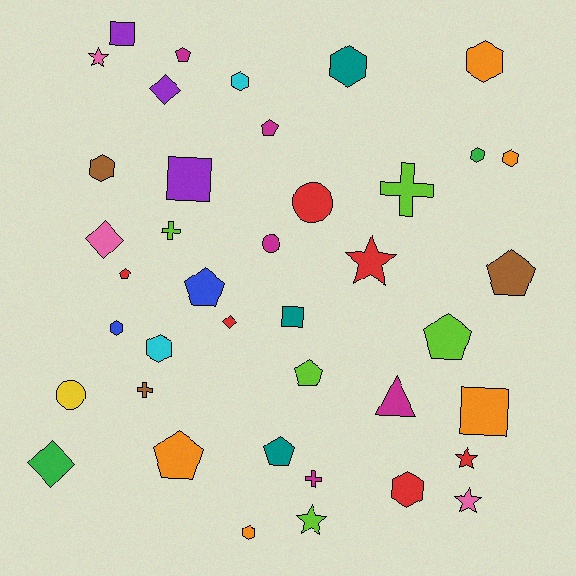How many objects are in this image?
There are 40 objects.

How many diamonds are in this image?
There are 4 diamonds.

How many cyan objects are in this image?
There are 2 cyan objects.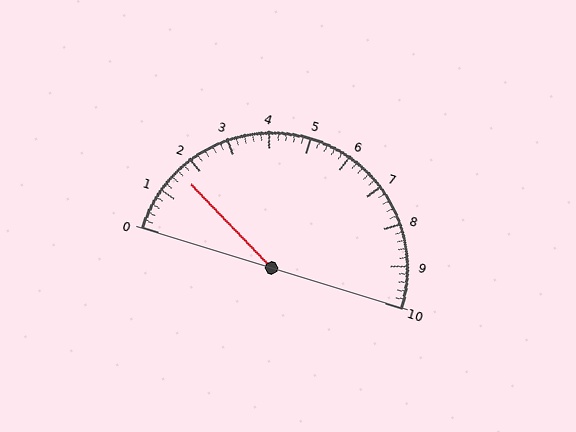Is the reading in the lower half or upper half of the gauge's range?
The reading is in the lower half of the range (0 to 10).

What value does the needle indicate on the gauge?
The needle indicates approximately 1.6.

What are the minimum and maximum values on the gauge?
The gauge ranges from 0 to 10.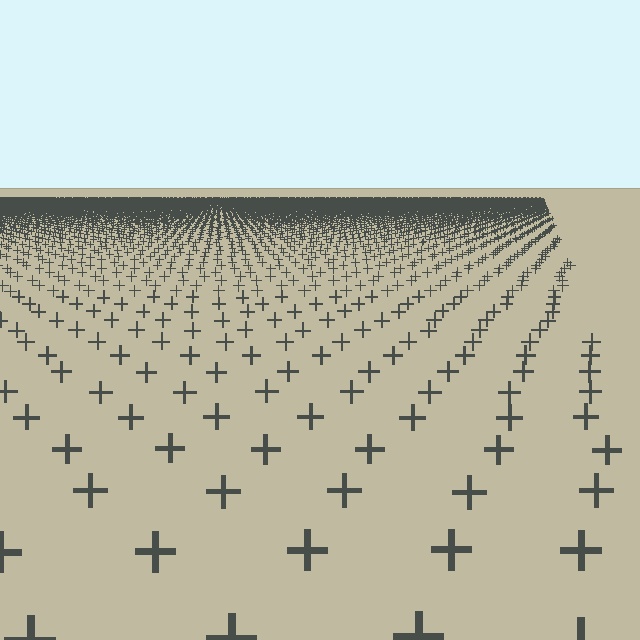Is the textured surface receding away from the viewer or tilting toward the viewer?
The surface is receding away from the viewer. Texture elements get smaller and denser toward the top.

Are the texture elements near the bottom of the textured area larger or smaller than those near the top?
Larger. Near the bottom, elements are closer to the viewer and appear at a bigger on-screen size.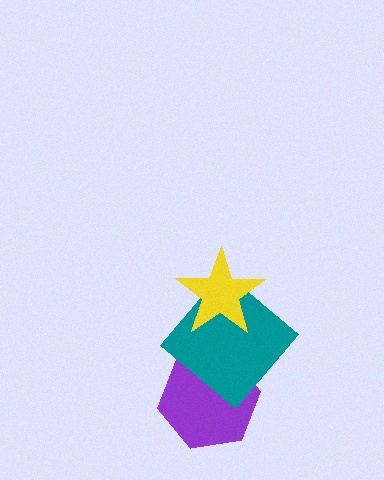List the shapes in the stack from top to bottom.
From top to bottom: the yellow star, the teal diamond, the purple hexagon.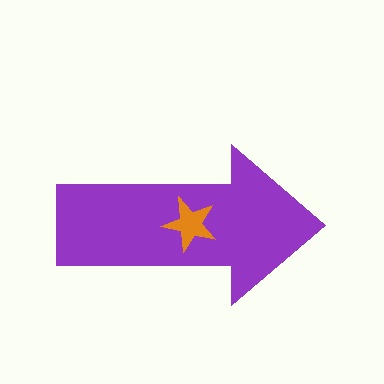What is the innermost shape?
The orange star.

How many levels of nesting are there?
2.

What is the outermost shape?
The purple arrow.